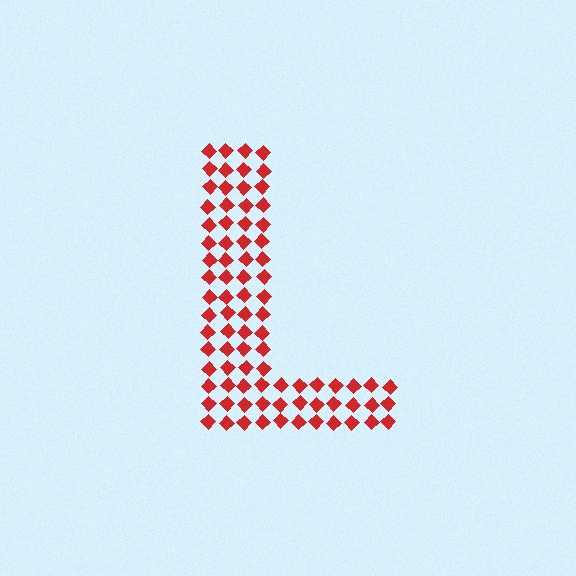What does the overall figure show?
The overall figure shows the letter L.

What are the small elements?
The small elements are diamonds.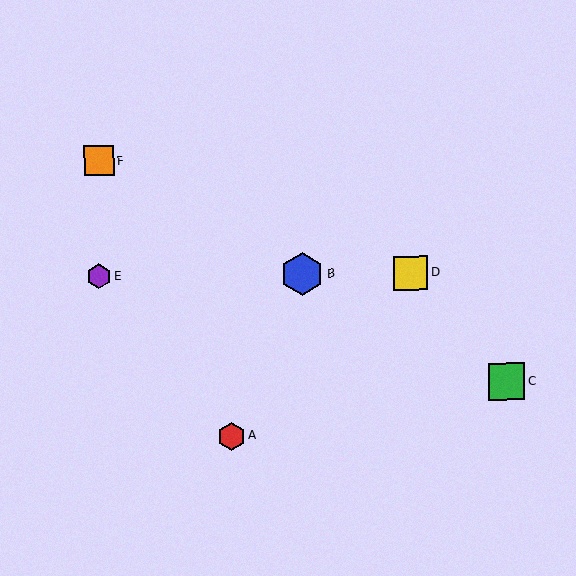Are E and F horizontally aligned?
No, E is at y≈276 and F is at y≈161.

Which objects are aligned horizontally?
Objects B, D, E are aligned horizontally.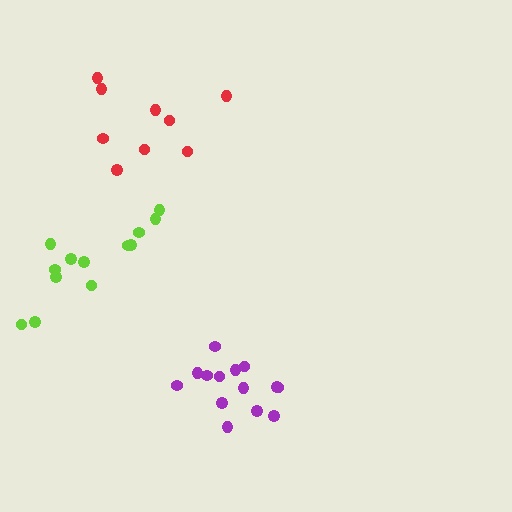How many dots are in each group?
Group 1: 9 dots, Group 2: 14 dots, Group 3: 13 dots (36 total).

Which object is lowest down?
The purple cluster is bottommost.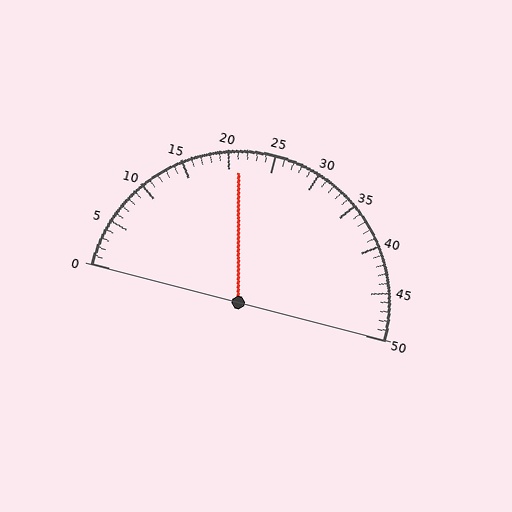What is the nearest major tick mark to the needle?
The nearest major tick mark is 20.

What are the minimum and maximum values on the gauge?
The gauge ranges from 0 to 50.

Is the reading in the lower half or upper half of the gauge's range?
The reading is in the lower half of the range (0 to 50).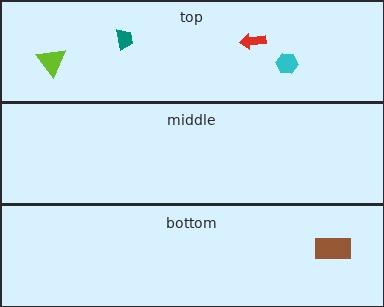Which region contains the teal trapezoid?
The top region.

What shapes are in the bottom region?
The brown rectangle.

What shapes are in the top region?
The lime triangle, the red arrow, the teal trapezoid, the cyan hexagon.